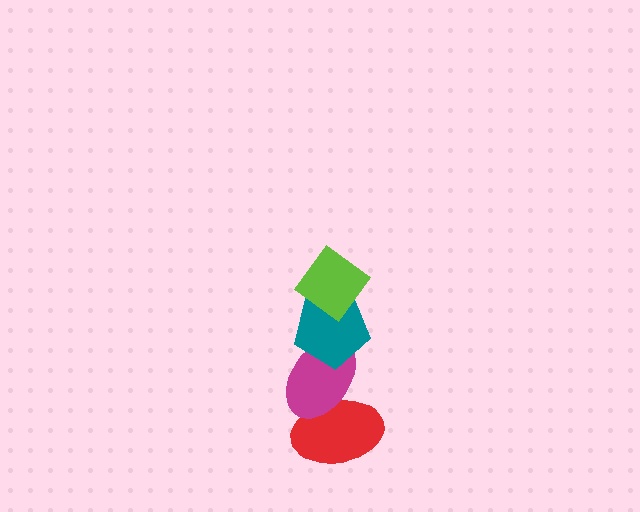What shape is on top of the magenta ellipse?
The teal pentagon is on top of the magenta ellipse.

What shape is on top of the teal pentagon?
The lime diamond is on top of the teal pentagon.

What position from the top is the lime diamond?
The lime diamond is 1st from the top.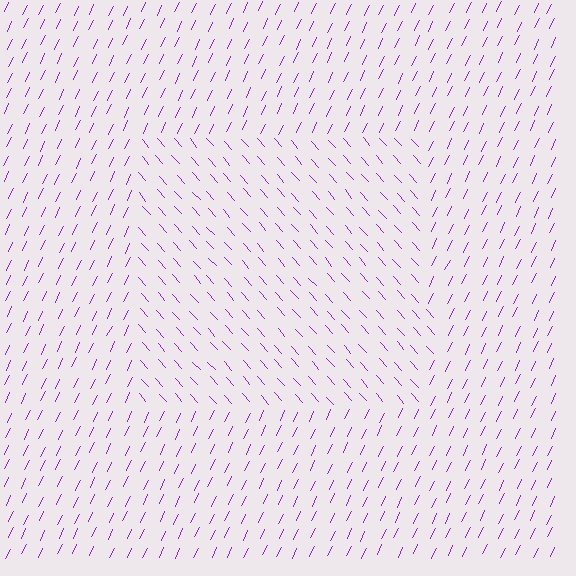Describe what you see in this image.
The image is filled with small purple line segments. A rectangle region in the image has lines oriented differently from the surrounding lines, creating a visible texture boundary.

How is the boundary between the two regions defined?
The boundary is defined purely by a change in line orientation (approximately 67 degrees difference). All lines are the same color and thickness.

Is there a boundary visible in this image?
Yes, there is a texture boundary formed by a change in line orientation.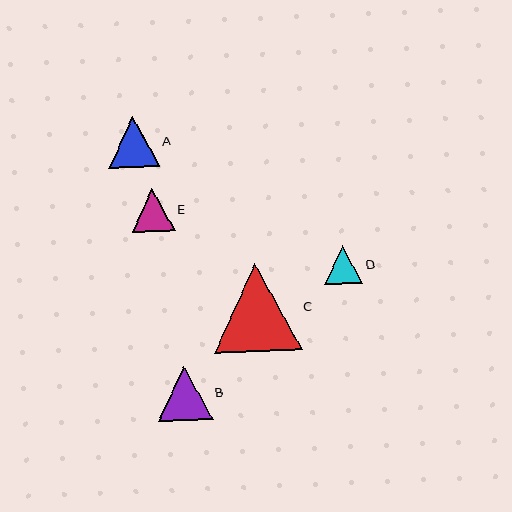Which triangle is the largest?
Triangle C is the largest with a size of approximately 88 pixels.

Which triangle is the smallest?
Triangle D is the smallest with a size of approximately 38 pixels.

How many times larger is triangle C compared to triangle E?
Triangle C is approximately 2.1 times the size of triangle E.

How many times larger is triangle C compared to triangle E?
Triangle C is approximately 2.1 times the size of triangle E.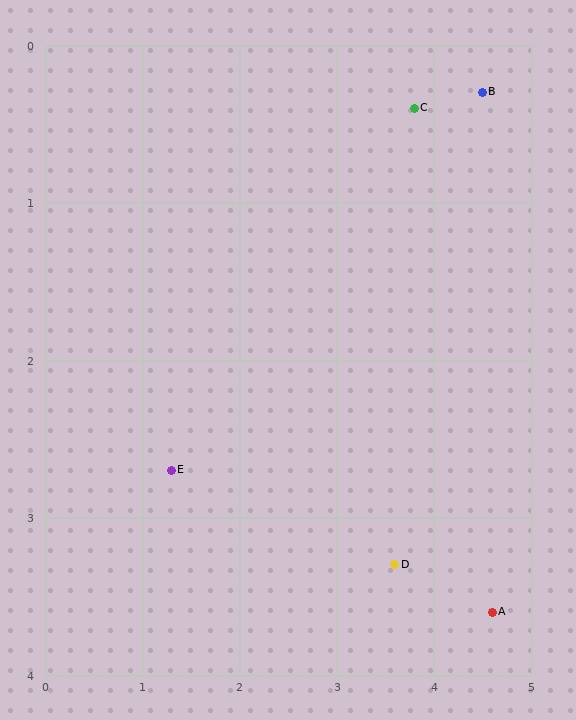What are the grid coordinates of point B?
Point B is at approximately (4.5, 0.3).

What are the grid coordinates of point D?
Point D is at approximately (3.6, 3.3).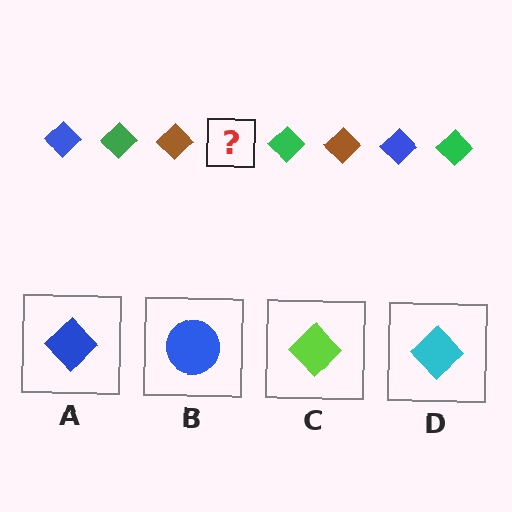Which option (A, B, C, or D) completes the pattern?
A.